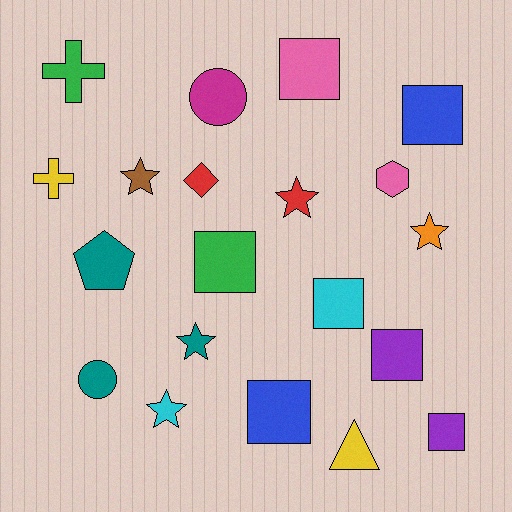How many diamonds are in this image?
There is 1 diamond.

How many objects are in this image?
There are 20 objects.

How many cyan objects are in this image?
There are 2 cyan objects.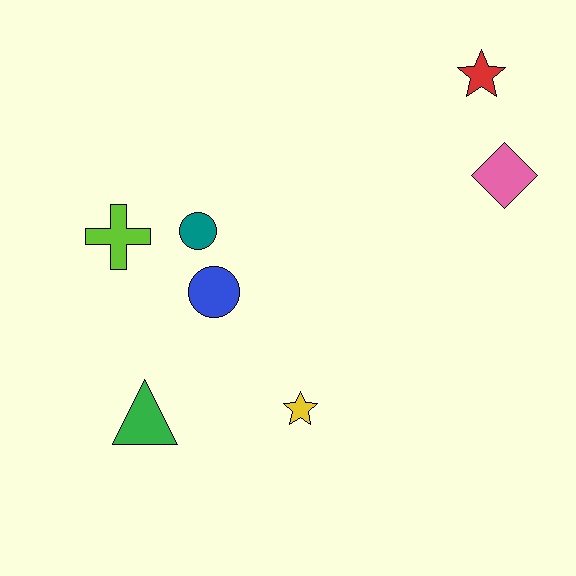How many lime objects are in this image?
There is 1 lime object.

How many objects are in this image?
There are 7 objects.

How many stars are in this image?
There are 2 stars.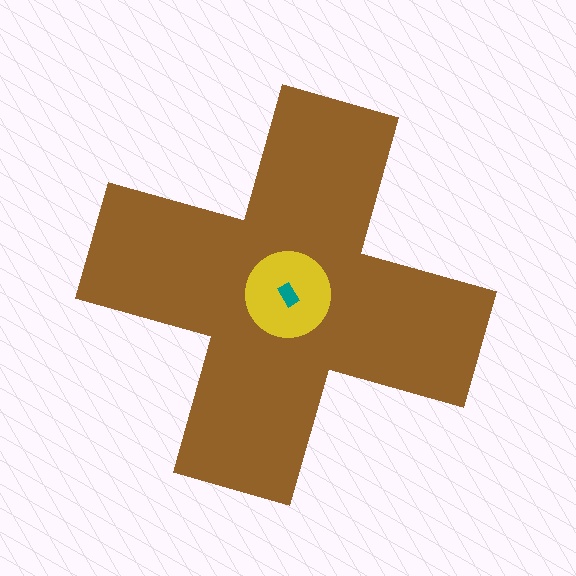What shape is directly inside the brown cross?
The yellow circle.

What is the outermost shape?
The brown cross.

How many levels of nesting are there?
3.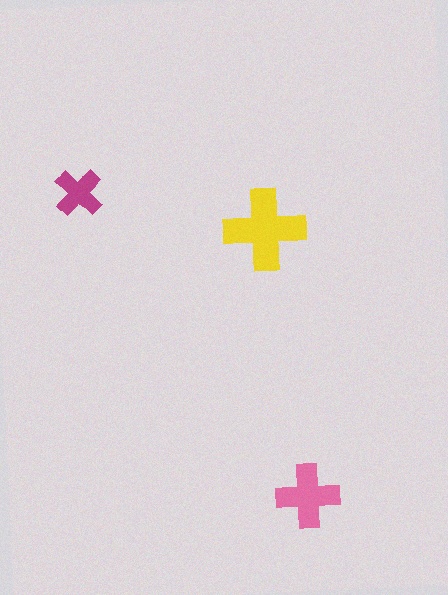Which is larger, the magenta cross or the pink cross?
The pink one.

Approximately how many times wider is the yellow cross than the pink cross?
About 1.5 times wider.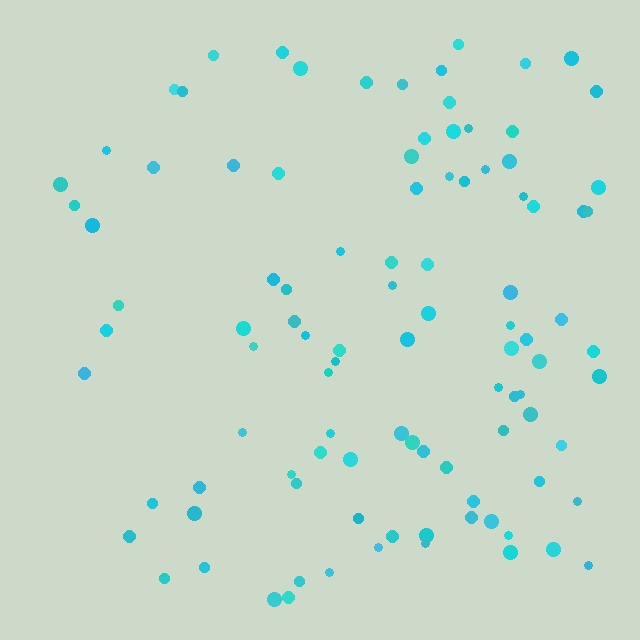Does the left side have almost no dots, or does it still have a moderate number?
Still a moderate number, just noticeably fewer than the right.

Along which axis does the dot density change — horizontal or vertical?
Horizontal.